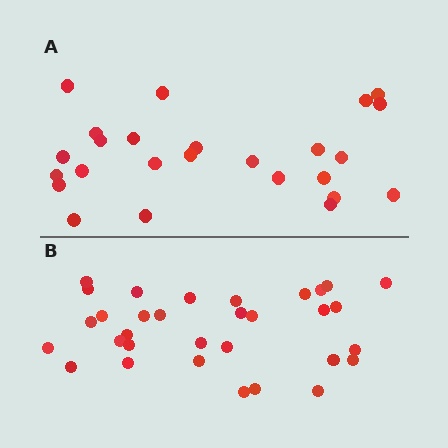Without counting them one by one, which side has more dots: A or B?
Region B (the bottom region) has more dots.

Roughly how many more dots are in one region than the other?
Region B has roughly 8 or so more dots than region A.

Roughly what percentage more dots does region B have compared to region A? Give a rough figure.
About 30% more.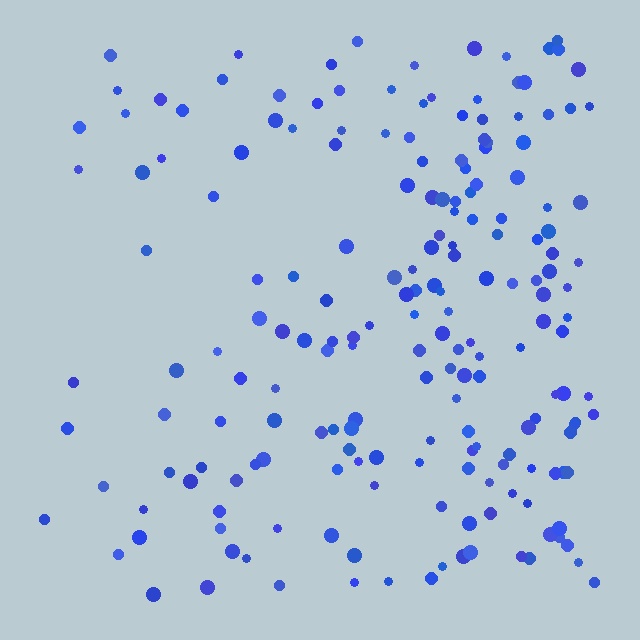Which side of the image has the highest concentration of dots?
The right.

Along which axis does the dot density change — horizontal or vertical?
Horizontal.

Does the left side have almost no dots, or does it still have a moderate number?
Still a moderate number, just noticeably fewer than the right.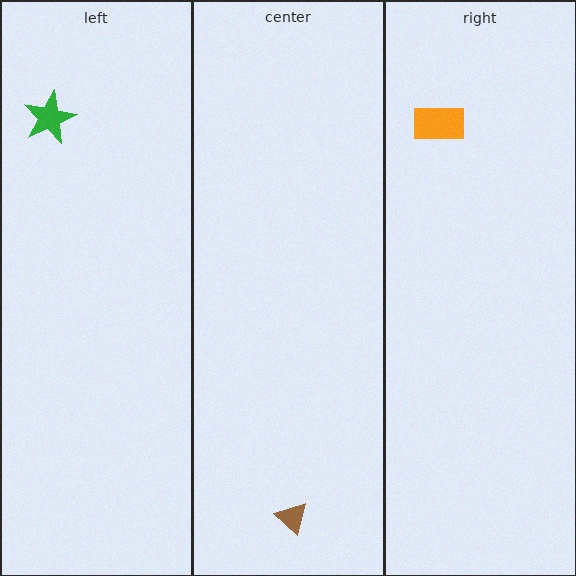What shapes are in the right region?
The orange rectangle.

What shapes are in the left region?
The green star.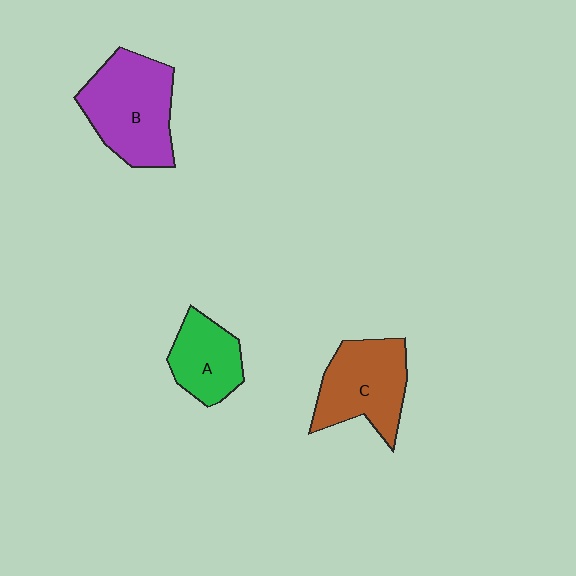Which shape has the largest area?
Shape B (purple).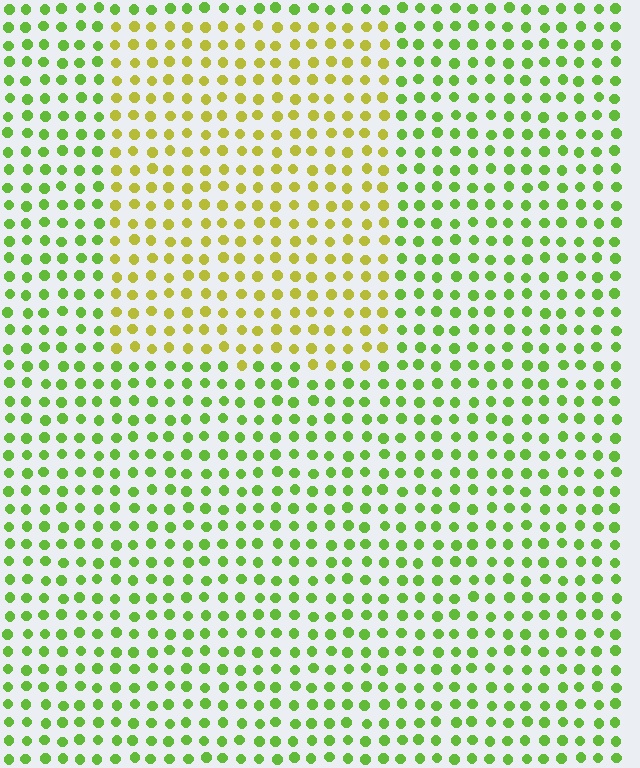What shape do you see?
I see a rectangle.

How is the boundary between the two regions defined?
The boundary is defined purely by a slight shift in hue (about 39 degrees). Spacing, size, and orientation are identical on both sides.